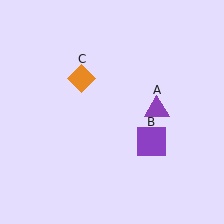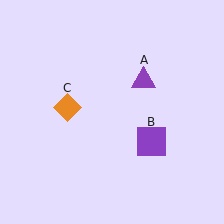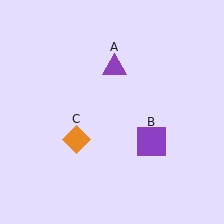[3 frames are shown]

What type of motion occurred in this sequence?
The purple triangle (object A), orange diamond (object C) rotated counterclockwise around the center of the scene.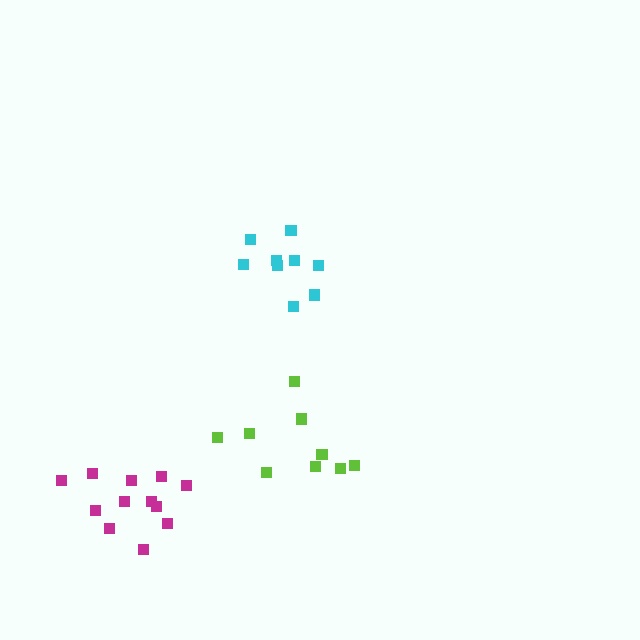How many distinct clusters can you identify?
There are 3 distinct clusters.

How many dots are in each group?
Group 1: 9 dots, Group 2: 12 dots, Group 3: 9 dots (30 total).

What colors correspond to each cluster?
The clusters are colored: lime, magenta, cyan.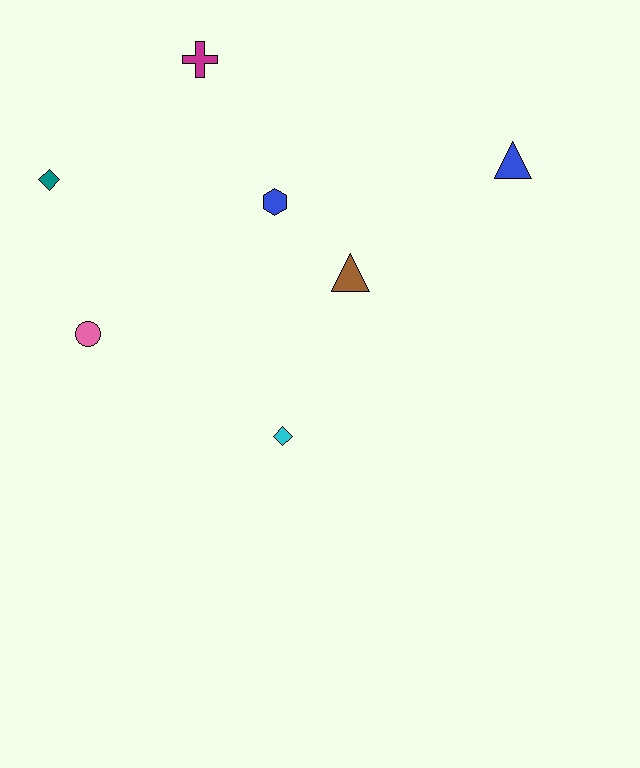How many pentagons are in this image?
There are no pentagons.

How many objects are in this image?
There are 7 objects.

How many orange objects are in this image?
There are no orange objects.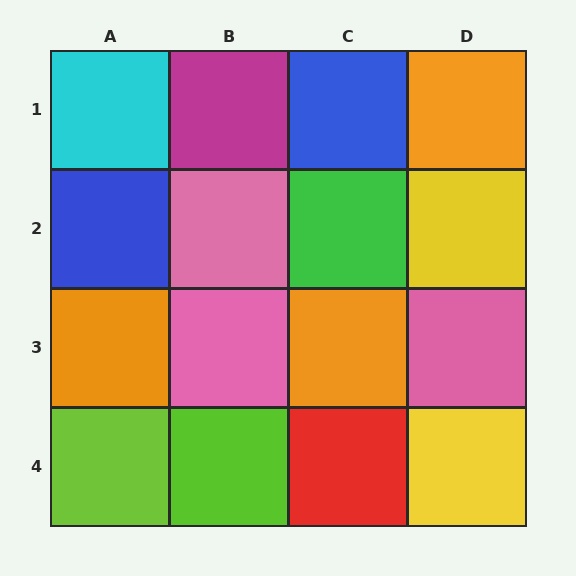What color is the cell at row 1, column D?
Orange.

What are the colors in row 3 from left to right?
Orange, pink, orange, pink.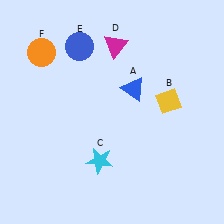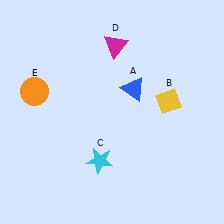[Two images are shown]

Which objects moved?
The objects that moved are: the blue circle (E), the orange circle (F).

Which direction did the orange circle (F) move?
The orange circle (F) moved down.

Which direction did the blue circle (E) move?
The blue circle (E) moved left.